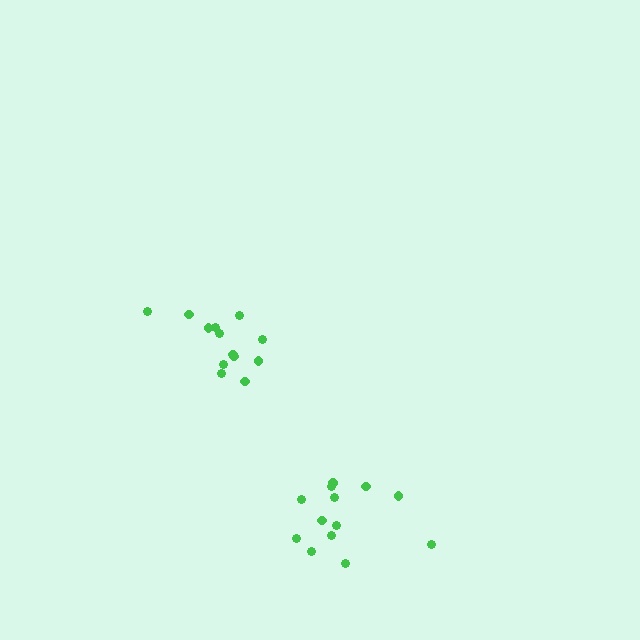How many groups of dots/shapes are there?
There are 2 groups.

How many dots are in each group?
Group 1: 13 dots, Group 2: 13 dots (26 total).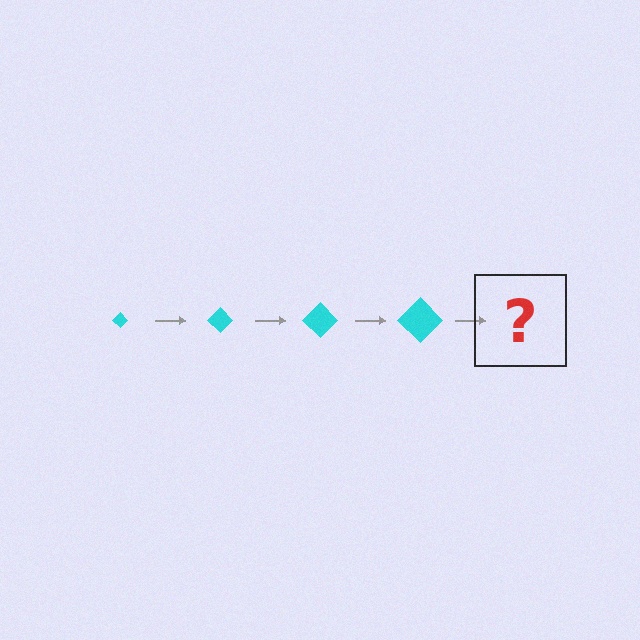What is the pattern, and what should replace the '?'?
The pattern is that the diamond gets progressively larger each step. The '?' should be a cyan diamond, larger than the previous one.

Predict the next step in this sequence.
The next step is a cyan diamond, larger than the previous one.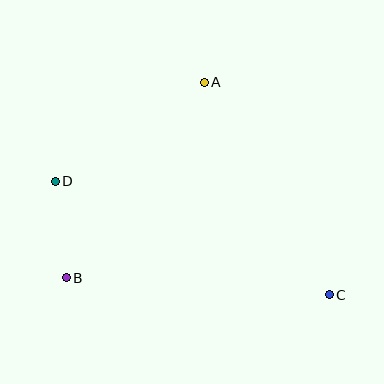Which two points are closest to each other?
Points B and D are closest to each other.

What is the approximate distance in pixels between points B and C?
The distance between B and C is approximately 263 pixels.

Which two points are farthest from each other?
Points C and D are farthest from each other.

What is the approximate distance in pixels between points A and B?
The distance between A and B is approximately 240 pixels.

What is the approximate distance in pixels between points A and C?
The distance between A and C is approximately 247 pixels.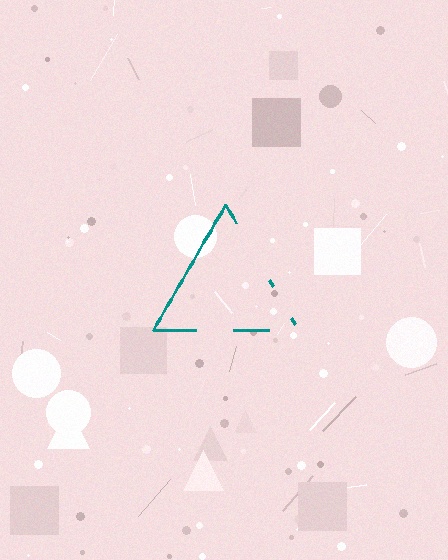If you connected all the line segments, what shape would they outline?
They would outline a triangle.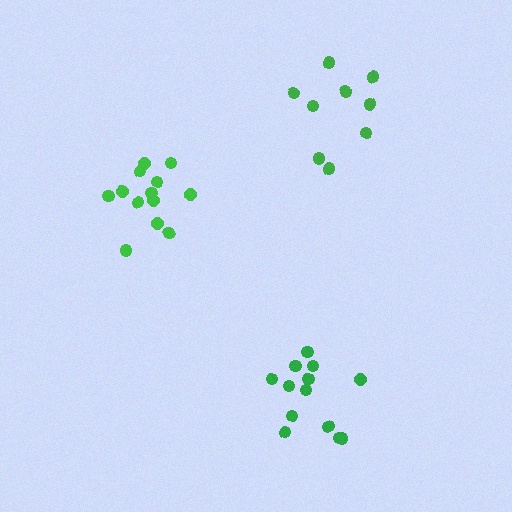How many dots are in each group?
Group 1: 13 dots, Group 2: 13 dots, Group 3: 9 dots (35 total).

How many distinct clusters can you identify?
There are 3 distinct clusters.